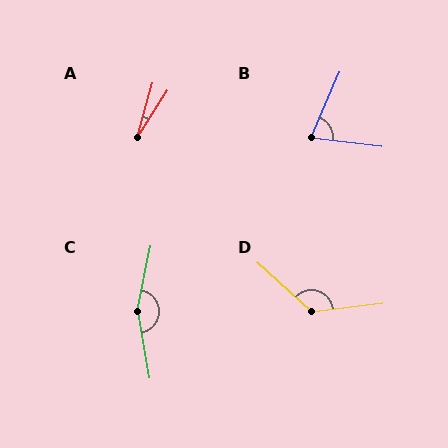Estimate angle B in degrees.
Approximately 74 degrees.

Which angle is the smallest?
A, at approximately 17 degrees.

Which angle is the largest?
C, at approximately 158 degrees.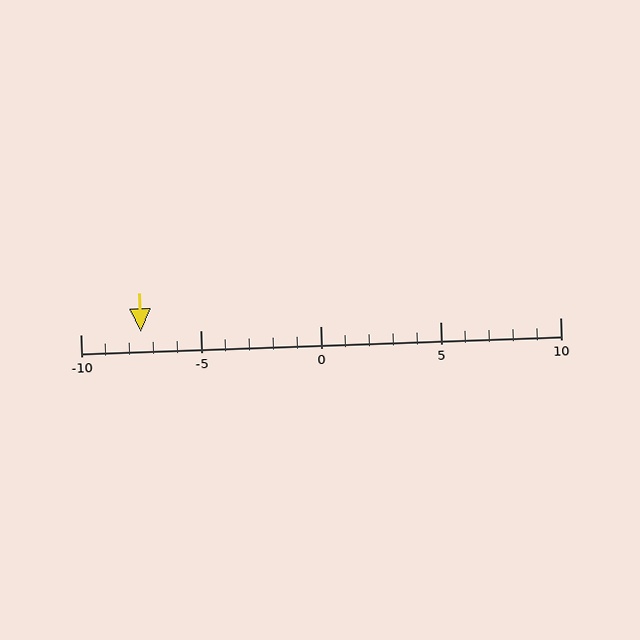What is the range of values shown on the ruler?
The ruler shows values from -10 to 10.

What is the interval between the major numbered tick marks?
The major tick marks are spaced 5 units apart.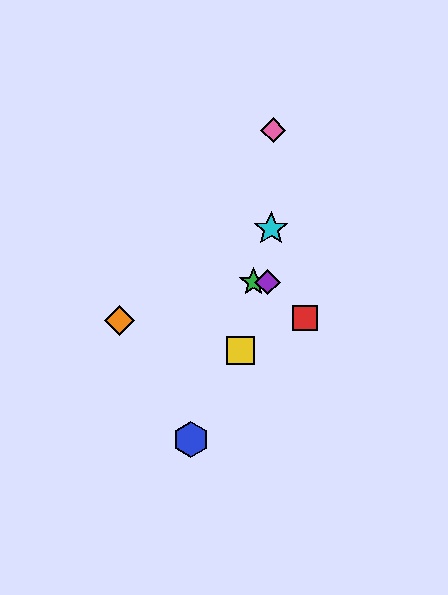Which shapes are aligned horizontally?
The green star, the purple diamond are aligned horizontally.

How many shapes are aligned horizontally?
2 shapes (the green star, the purple diamond) are aligned horizontally.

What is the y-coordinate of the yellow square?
The yellow square is at y≈350.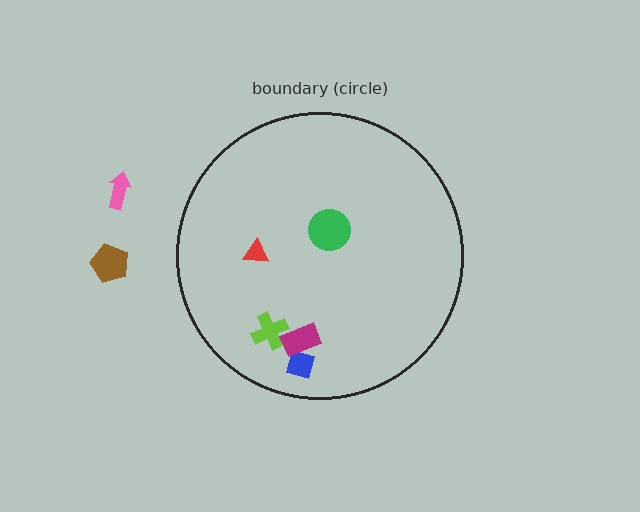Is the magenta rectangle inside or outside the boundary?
Inside.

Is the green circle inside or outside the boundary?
Inside.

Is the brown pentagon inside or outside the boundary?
Outside.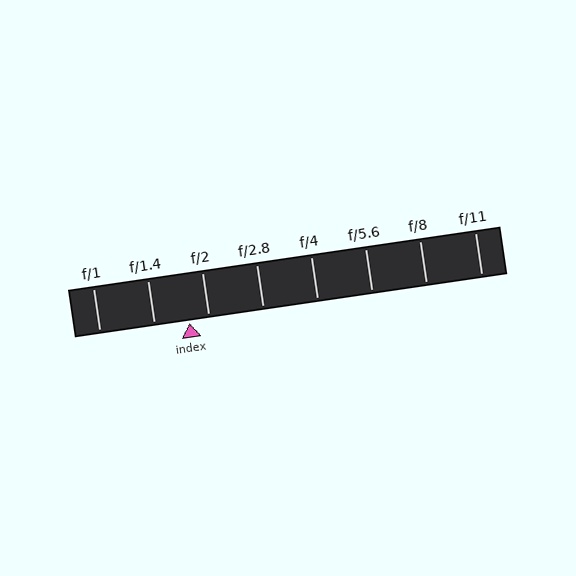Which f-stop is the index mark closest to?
The index mark is closest to f/2.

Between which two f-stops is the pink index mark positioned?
The index mark is between f/1.4 and f/2.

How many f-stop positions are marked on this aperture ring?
There are 8 f-stop positions marked.